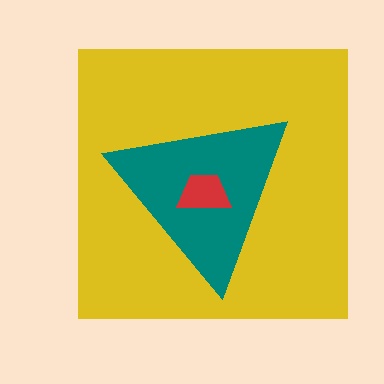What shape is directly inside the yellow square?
The teal triangle.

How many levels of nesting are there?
3.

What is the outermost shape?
The yellow square.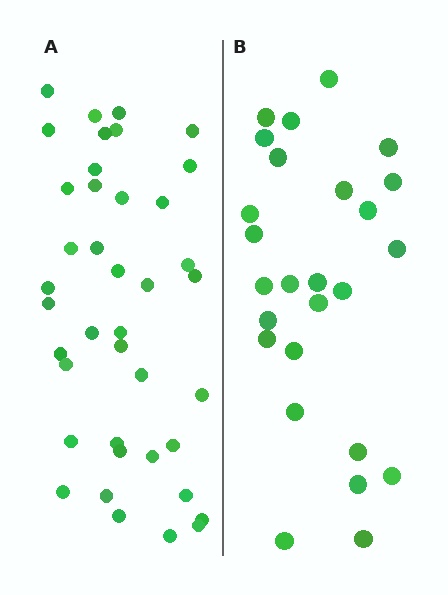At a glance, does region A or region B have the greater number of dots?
Region A (the left region) has more dots.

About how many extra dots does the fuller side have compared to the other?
Region A has approximately 15 more dots than region B.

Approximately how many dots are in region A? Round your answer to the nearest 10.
About 40 dots.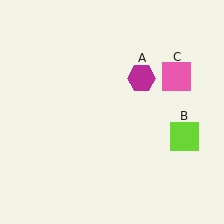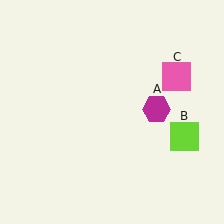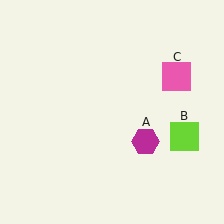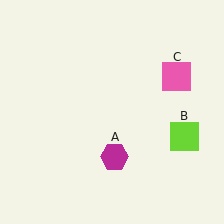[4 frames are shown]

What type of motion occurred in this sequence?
The magenta hexagon (object A) rotated clockwise around the center of the scene.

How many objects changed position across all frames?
1 object changed position: magenta hexagon (object A).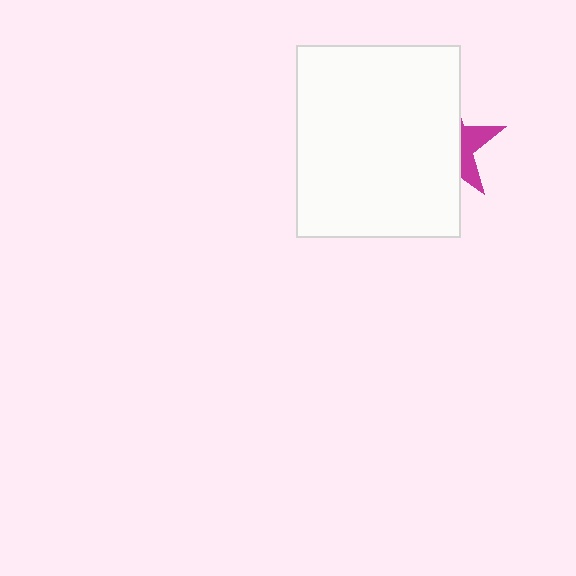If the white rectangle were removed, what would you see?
You would see the complete magenta star.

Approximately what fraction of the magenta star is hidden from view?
Roughly 70% of the magenta star is hidden behind the white rectangle.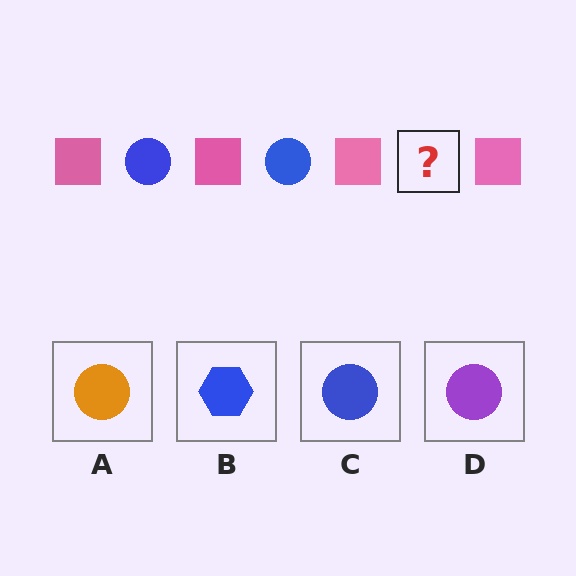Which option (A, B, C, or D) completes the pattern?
C.